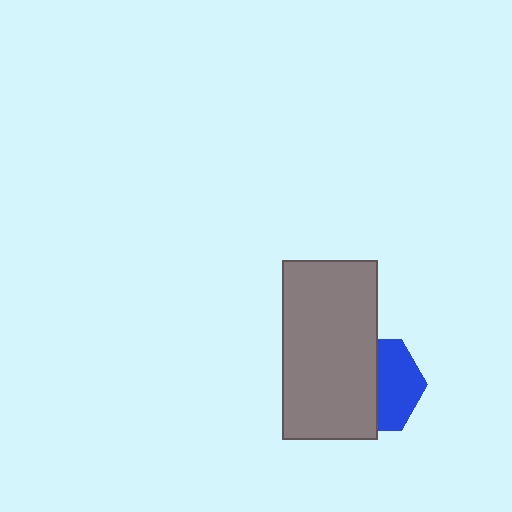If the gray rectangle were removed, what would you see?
You would see the complete blue hexagon.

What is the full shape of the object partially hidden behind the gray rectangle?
The partially hidden object is a blue hexagon.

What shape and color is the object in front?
The object in front is a gray rectangle.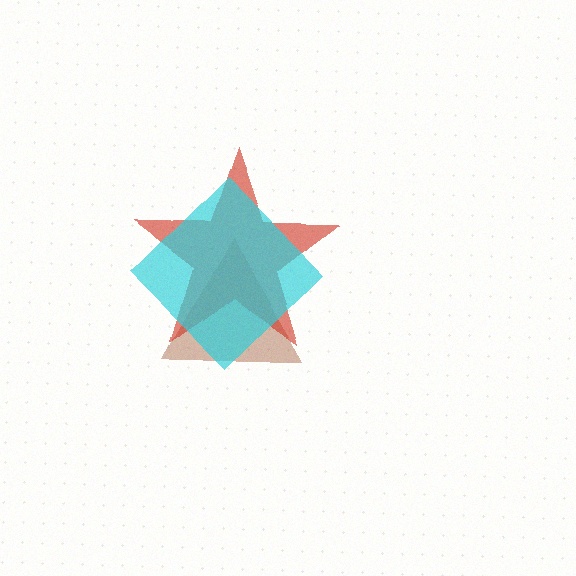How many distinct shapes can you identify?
There are 3 distinct shapes: a brown triangle, a red star, a cyan diamond.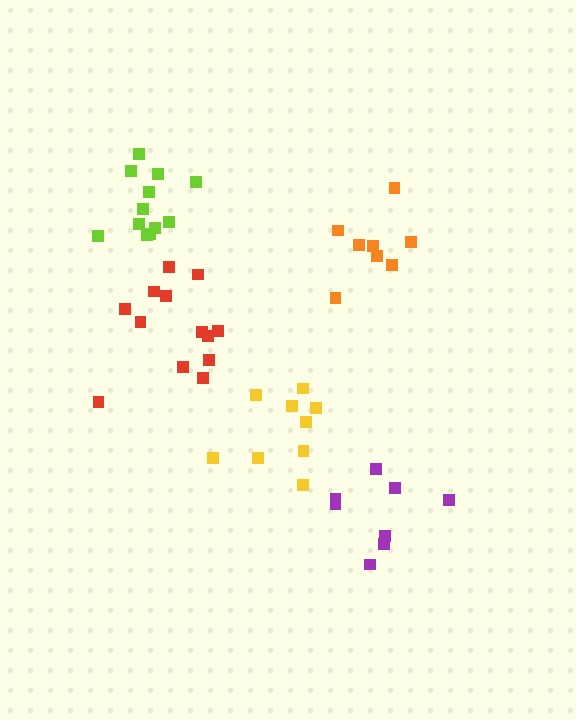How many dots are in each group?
Group 1: 8 dots, Group 2: 13 dots, Group 3: 12 dots, Group 4: 8 dots, Group 5: 9 dots (50 total).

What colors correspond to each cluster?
The clusters are colored: orange, red, lime, purple, yellow.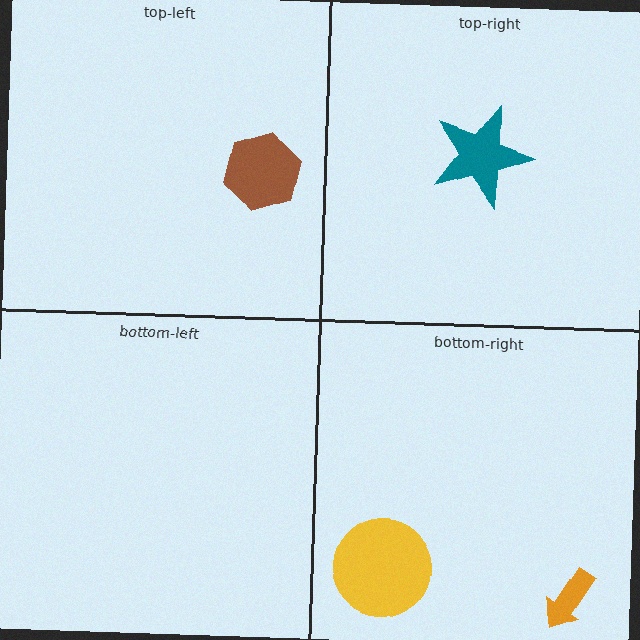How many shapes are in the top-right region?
1.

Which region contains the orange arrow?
The bottom-right region.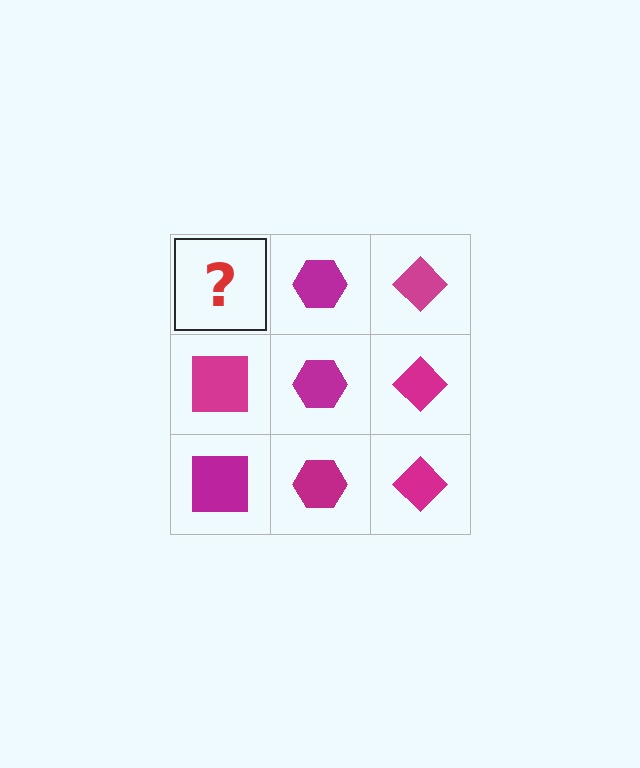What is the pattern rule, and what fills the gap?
The rule is that each column has a consistent shape. The gap should be filled with a magenta square.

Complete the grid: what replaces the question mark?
The question mark should be replaced with a magenta square.